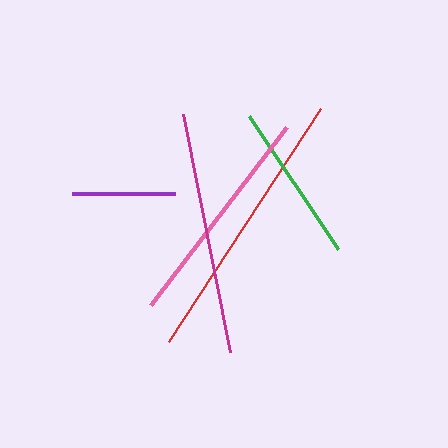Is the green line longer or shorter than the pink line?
The pink line is longer than the green line.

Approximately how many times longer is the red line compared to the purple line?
The red line is approximately 2.7 times the length of the purple line.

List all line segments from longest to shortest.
From longest to shortest: red, magenta, pink, green, purple.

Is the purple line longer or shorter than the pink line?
The pink line is longer than the purple line.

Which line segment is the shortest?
The purple line is the shortest at approximately 103 pixels.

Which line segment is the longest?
The red line is the longest at approximately 278 pixels.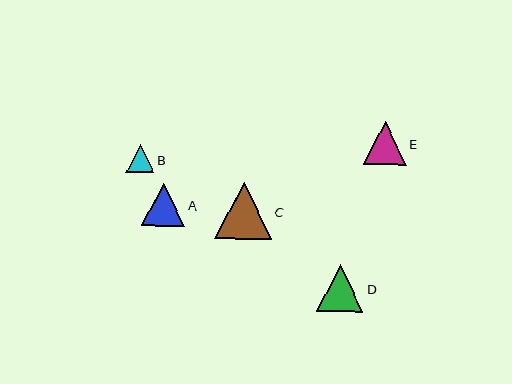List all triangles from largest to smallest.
From largest to smallest: C, D, A, E, B.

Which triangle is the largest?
Triangle C is the largest with a size of approximately 57 pixels.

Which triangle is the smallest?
Triangle B is the smallest with a size of approximately 28 pixels.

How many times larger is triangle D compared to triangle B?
Triangle D is approximately 1.7 times the size of triangle B.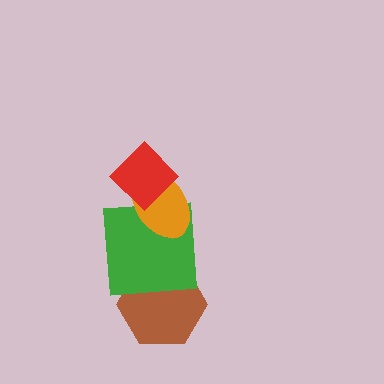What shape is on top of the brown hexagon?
The green square is on top of the brown hexagon.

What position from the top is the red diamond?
The red diamond is 1st from the top.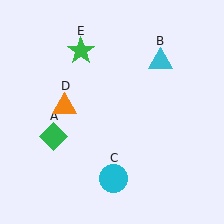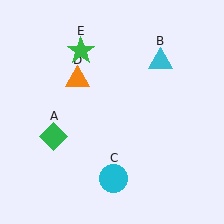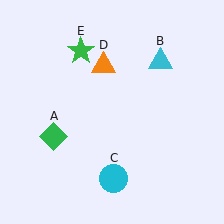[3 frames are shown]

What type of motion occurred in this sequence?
The orange triangle (object D) rotated clockwise around the center of the scene.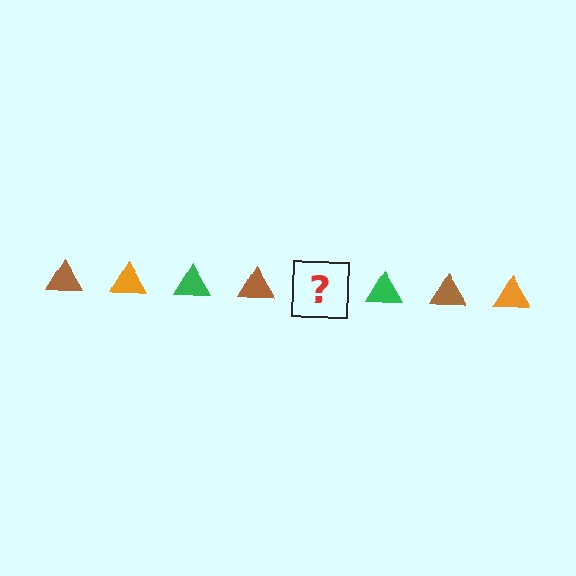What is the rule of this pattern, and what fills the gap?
The rule is that the pattern cycles through brown, orange, green triangles. The gap should be filled with an orange triangle.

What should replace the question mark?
The question mark should be replaced with an orange triangle.